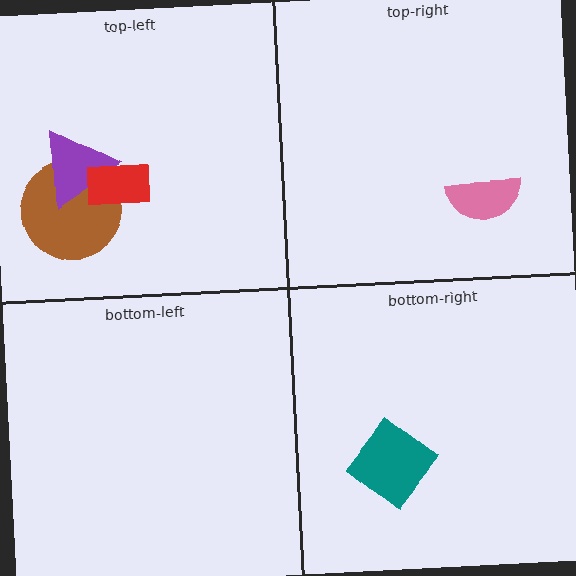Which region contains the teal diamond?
The bottom-right region.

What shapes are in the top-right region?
The pink semicircle.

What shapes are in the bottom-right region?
The teal diamond.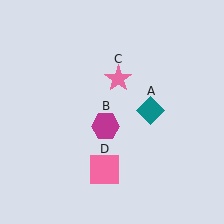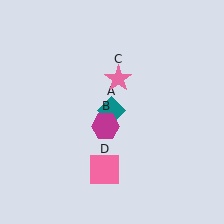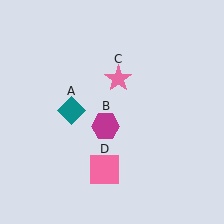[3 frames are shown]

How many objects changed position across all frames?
1 object changed position: teal diamond (object A).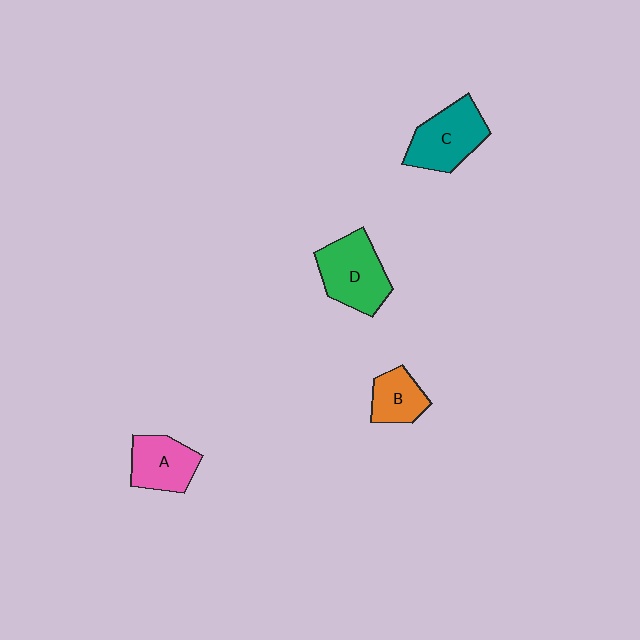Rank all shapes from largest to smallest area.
From largest to smallest: D (green), C (teal), A (pink), B (orange).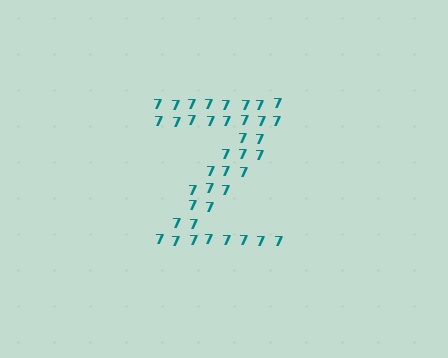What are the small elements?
The small elements are digit 7's.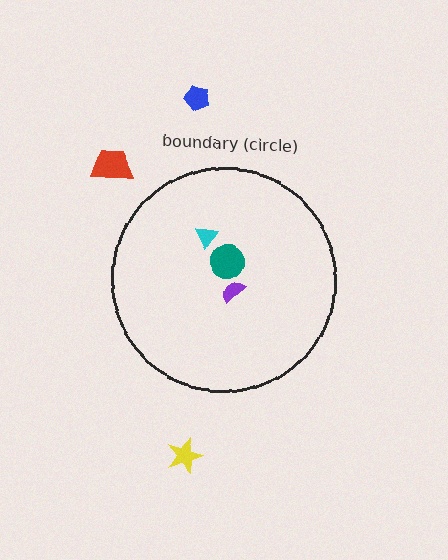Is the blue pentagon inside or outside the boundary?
Outside.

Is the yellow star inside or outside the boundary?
Outside.